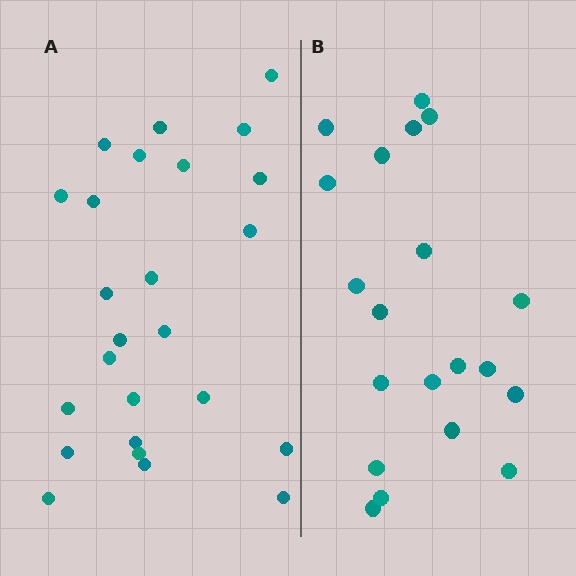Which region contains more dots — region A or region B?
Region A (the left region) has more dots.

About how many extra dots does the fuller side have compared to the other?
Region A has about 5 more dots than region B.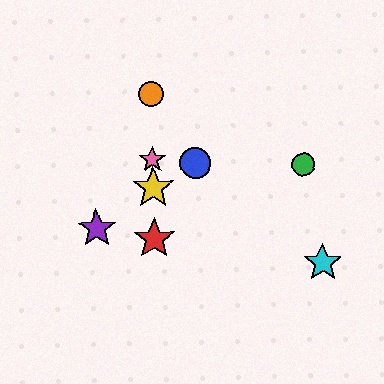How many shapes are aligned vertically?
4 shapes (the red star, the yellow star, the orange circle, the pink star) are aligned vertically.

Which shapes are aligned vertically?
The red star, the yellow star, the orange circle, the pink star are aligned vertically.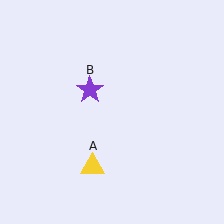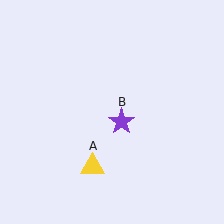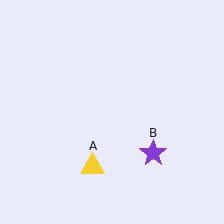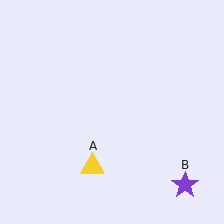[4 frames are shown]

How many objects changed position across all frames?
1 object changed position: purple star (object B).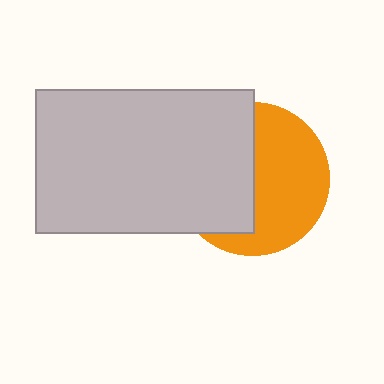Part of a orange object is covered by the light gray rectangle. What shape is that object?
It is a circle.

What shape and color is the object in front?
The object in front is a light gray rectangle.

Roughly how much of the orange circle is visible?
About half of it is visible (roughly 52%).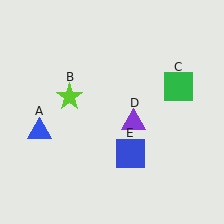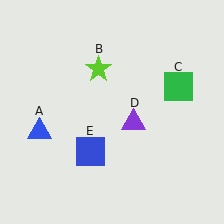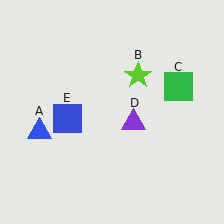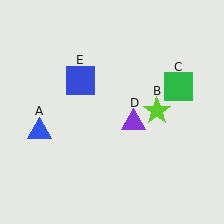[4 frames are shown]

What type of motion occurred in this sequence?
The lime star (object B), blue square (object E) rotated clockwise around the center of the scene.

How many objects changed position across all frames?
2 objects changed position: lime star (object B), blue square (object E).